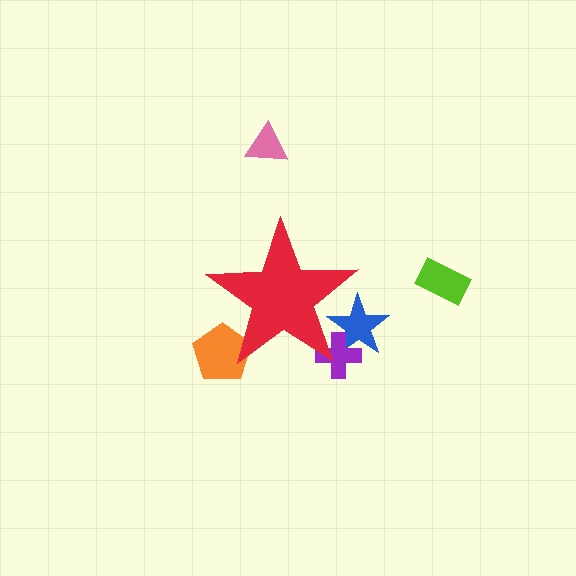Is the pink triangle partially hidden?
No, the pink triangle is fully visible.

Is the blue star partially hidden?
Yes, the blue star is partially hidden behind the red star.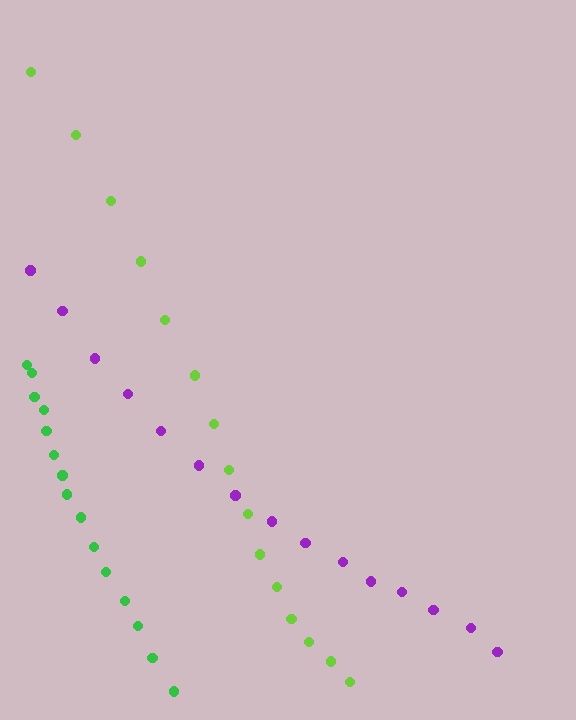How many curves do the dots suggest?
There are 3 distinct paths.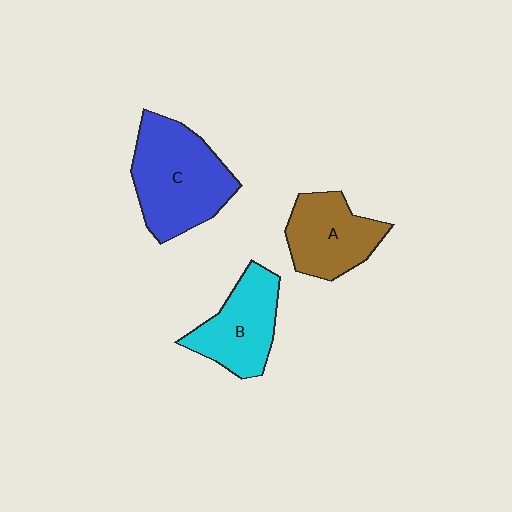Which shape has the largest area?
Shape C (blue).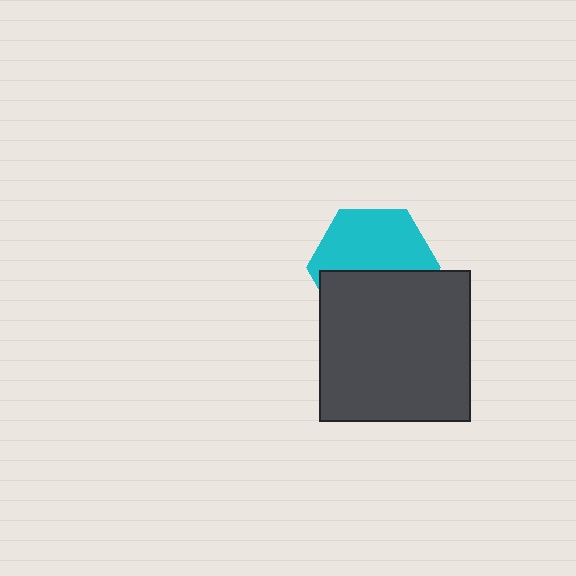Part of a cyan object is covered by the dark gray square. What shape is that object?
It is a hexagon.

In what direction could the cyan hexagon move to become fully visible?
The cyan hexagon could move up. That would shift it out from behind the dark gray square entirely.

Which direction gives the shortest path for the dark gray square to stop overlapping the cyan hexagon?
Moving down gives the shortest separation.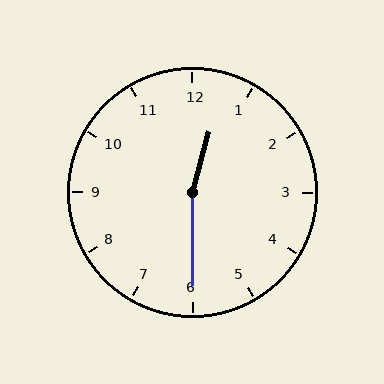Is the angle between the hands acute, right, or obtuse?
It is obtuse.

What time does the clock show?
12:30.